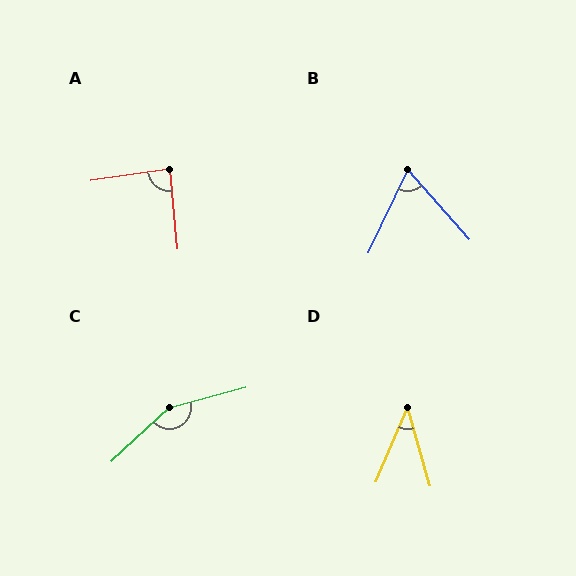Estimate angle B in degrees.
Approximately 67 degrees.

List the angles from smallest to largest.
D (39°), B (67°), A (87°), C (152°).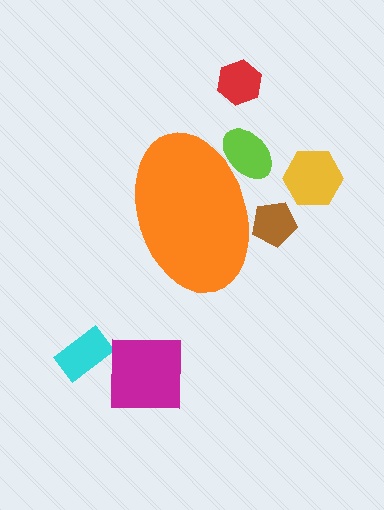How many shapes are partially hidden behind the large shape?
2 shapes are partially hidden.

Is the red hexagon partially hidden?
No, the red hexagon is fully visible.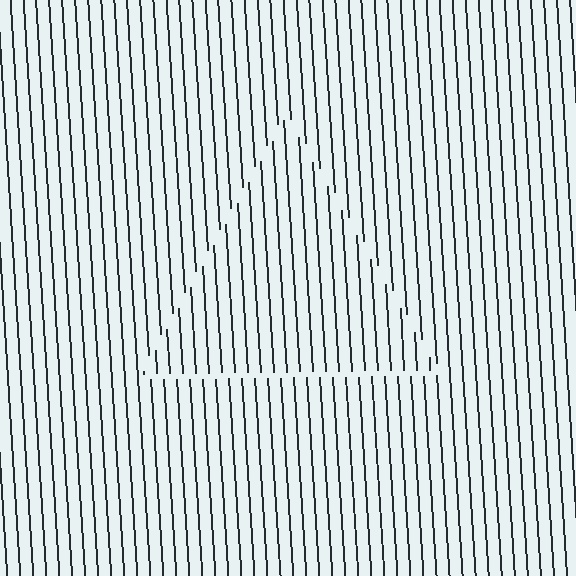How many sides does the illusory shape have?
3 sides — the line-ends trace a triangle.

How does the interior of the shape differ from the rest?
The interior of the shape contains the same grating, shifted by half a period — the contour is defined by the phase discontinuity where line-ends from the inner and outer gratings abut.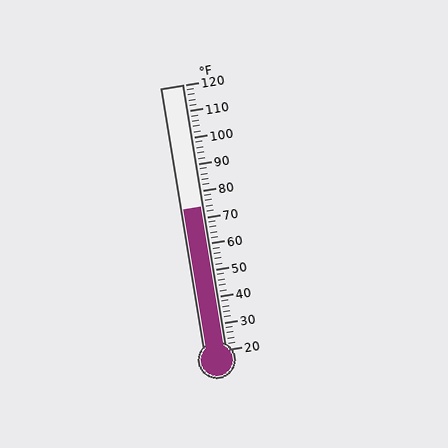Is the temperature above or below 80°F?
The temperature is below 80°F.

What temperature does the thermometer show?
The thermometer shows approximately 74°F.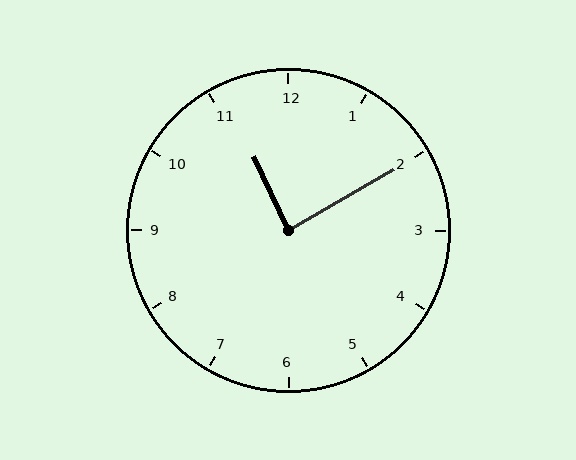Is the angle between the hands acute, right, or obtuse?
It is right.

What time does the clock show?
11:10.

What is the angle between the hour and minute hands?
Approximately 85 degrees.